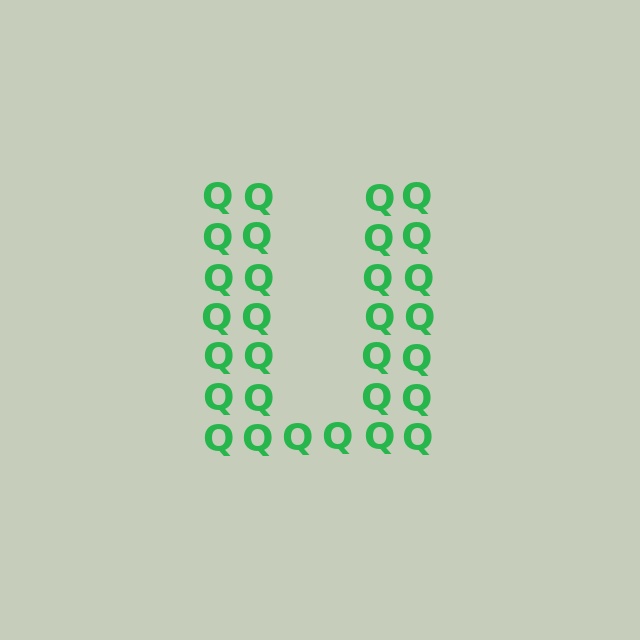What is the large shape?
The large shape is the letter U.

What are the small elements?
The small elements are letter Q's.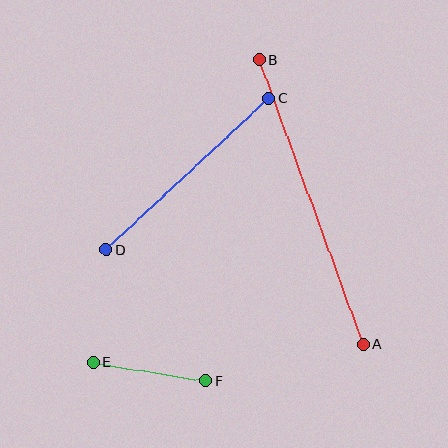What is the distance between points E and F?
The distance is approximately 113 pixels.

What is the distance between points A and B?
The distance is approximately 302 pixels.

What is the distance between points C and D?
The distance is approximately 222 pixels.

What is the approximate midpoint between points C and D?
The midpoint is at approximately (187, 174) pixels.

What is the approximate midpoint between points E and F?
The midpoint is at approximately (150, 372) pixels.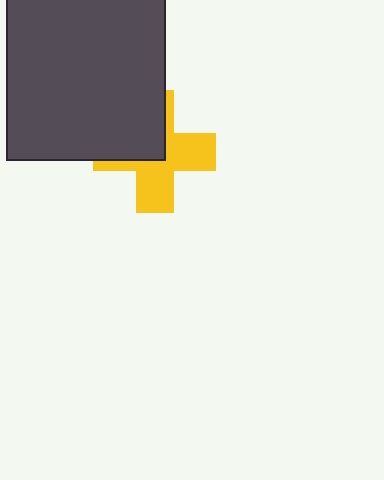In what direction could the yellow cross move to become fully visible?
The yellow cross could move toward the lower-right. That would shift it out from behind the dark gray rectangle entirely.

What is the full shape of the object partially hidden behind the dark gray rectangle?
The partially hidden object is a yellow cross.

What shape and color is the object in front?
The object in front is a dark gray rectangle.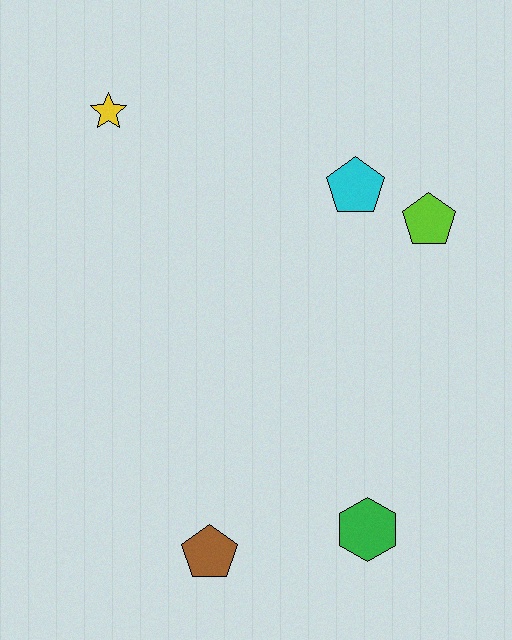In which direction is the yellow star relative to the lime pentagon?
The yellow star is to the left of the lime pentagon.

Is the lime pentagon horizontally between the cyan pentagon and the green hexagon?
No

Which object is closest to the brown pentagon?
The green hexagon is closest to the brown pentagon.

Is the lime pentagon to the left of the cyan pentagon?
No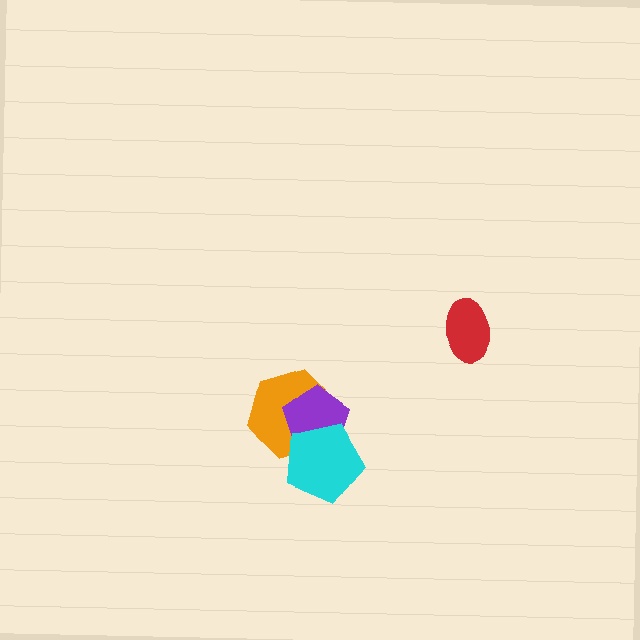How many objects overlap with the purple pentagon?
2 objects overlap with the purple pentagon.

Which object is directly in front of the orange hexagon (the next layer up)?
The purple pentagon is directly in front of the orange hexagon.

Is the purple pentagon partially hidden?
Yes, it is partially covered by another shape.